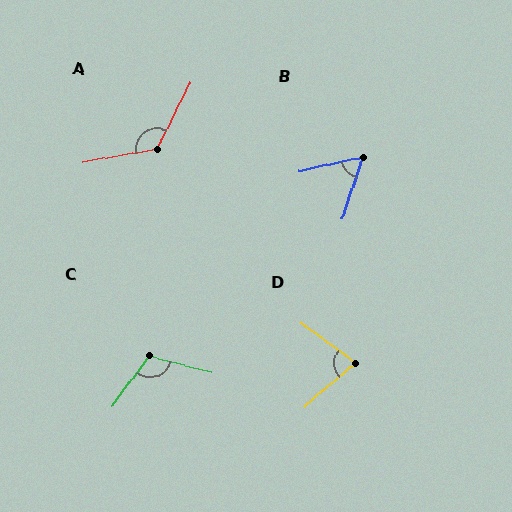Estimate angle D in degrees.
Approximately 77 degrees.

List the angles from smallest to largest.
B (59°), D (77°), C (111°), A (127°).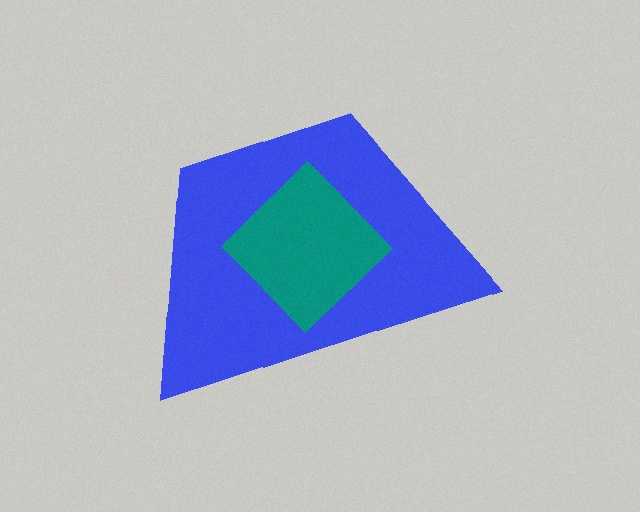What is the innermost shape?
The teal diamond.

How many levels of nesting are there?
2.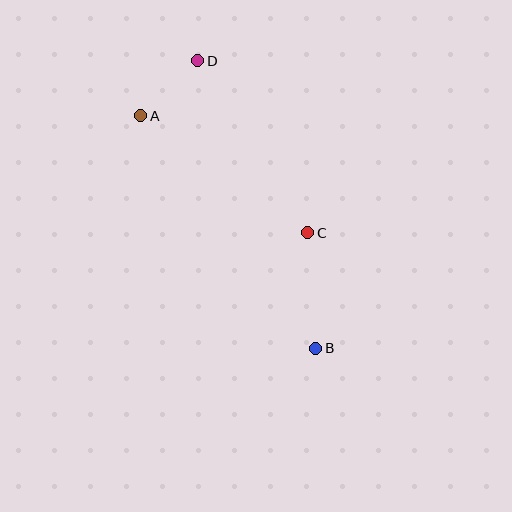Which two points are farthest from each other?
Points B and D are farthest from each other.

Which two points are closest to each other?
Points A and D are closest to each other.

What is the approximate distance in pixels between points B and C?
The distance between B and C is approximately 116 pixels.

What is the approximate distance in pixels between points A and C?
The distance between A and C is approximately 204 pixels.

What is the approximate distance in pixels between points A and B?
The distance between A and B is approximately 291 pixels.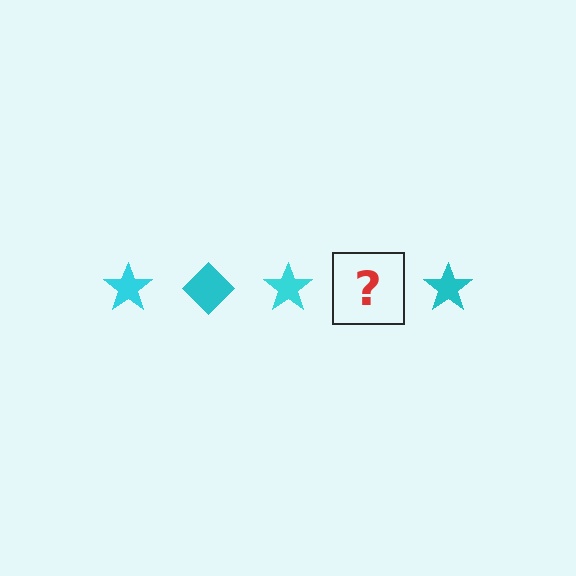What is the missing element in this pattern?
The missing element is a cyan diamond.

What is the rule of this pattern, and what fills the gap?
The rule is that the pattern cycles through star, diamond shapes in cyan. The gap should be filled with a cyan diamond.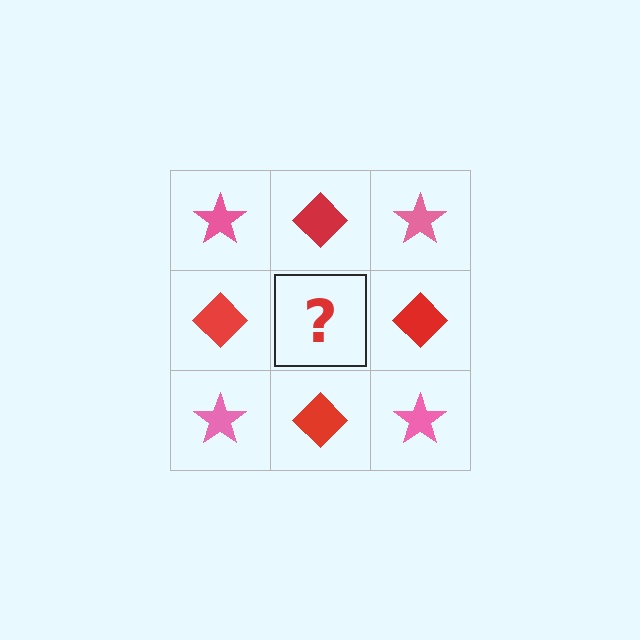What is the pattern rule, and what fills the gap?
The rule is that it alternates pink star and red diamond in a checkerboard pattern. The gap should be filled with a pink star.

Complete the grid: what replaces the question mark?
The question mark should be replaced with a pink star.